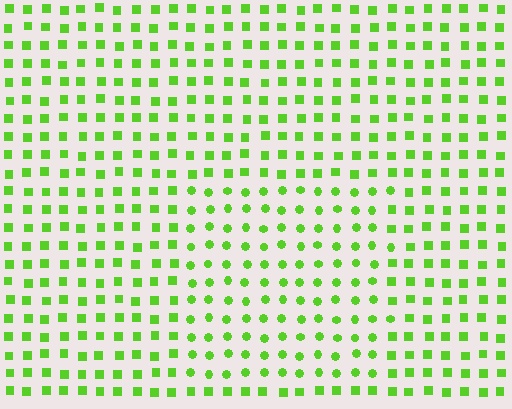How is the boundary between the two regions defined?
The boundary is defined by a change in element shape: circles inside vs. squares outside. All elements share the same color and spacing.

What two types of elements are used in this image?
The image uses circles inside the rectangle region and squares outside it.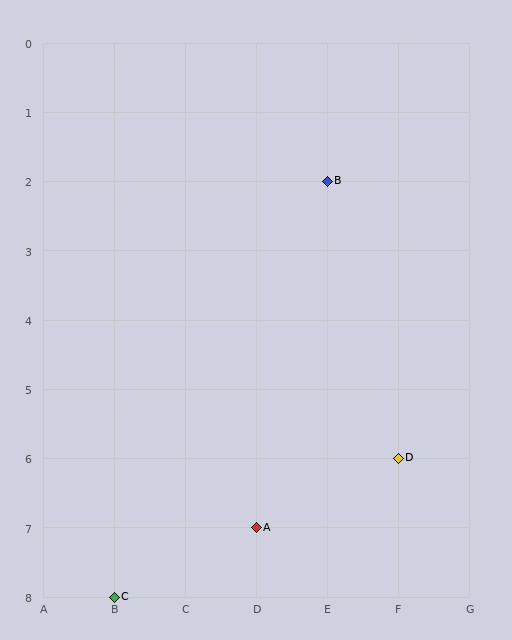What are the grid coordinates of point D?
Point D is at grid coordinates (F, 6).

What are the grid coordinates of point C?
Point C is at grid coordinates (B, 8).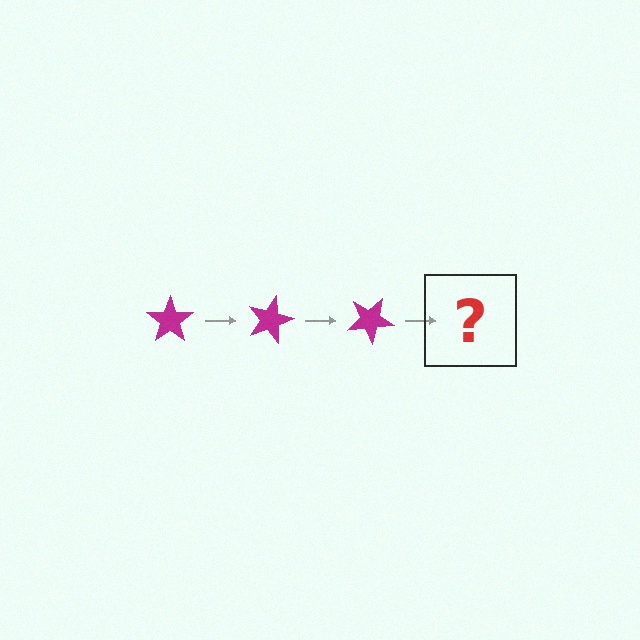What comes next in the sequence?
The next element should be a magenta star rotated 45 degrees.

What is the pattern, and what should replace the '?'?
The pattern is that the star rotates 15 degrees each step. The '?' should be a magenta star rotated 45 degrees.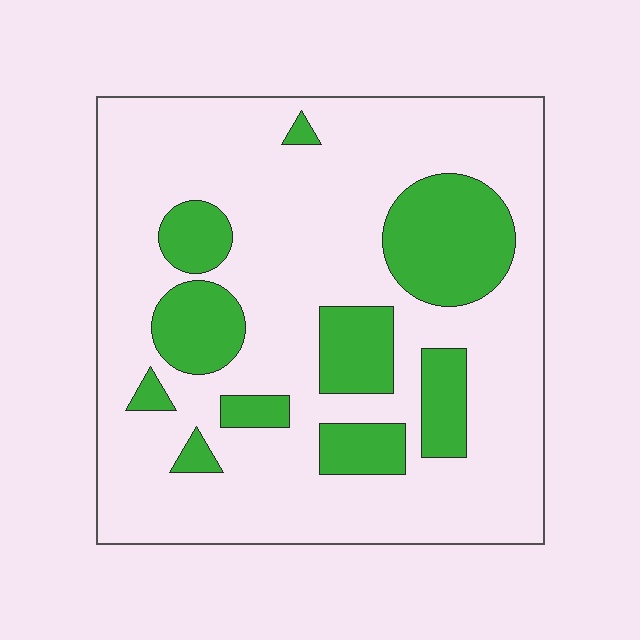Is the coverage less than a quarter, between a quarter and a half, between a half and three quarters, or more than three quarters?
Less than a quarter.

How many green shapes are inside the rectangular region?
10.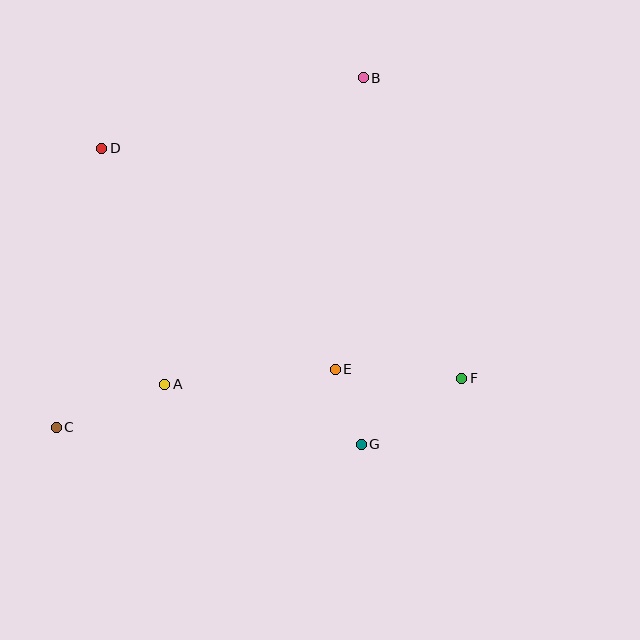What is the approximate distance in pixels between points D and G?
The distance between D and G is approximately 394 pixels.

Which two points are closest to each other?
Points E and G are closest to each other.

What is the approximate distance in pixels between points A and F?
The distance between A and F is approximately 297 pixels.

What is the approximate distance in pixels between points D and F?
The distance between D and F is approximately 427 pixels.